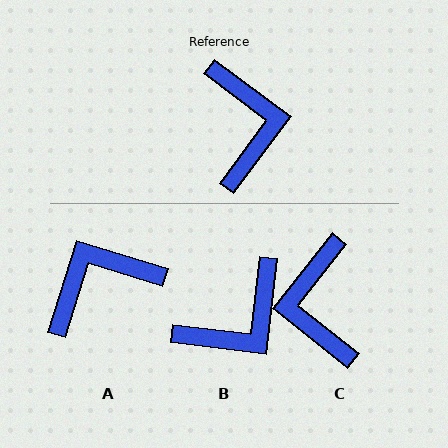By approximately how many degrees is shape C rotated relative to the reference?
Approximately 178 degrees counter-clockwise.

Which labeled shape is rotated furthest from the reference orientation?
C, about 178 degrees away.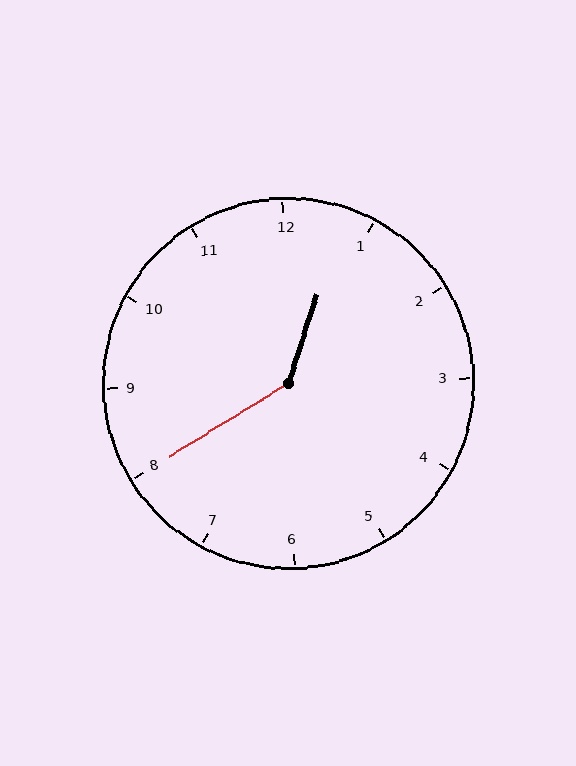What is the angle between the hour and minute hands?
Approximately 140 degrees.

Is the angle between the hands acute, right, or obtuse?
It is obtuse.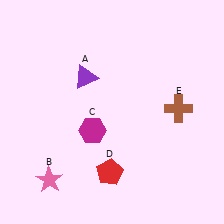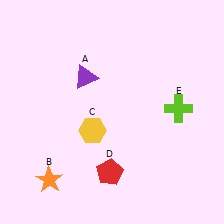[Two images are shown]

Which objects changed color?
B changed from pink to orange. C changed from magenta to yellow. E changed from brown to lime.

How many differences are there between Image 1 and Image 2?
There are 3 differences between the two images.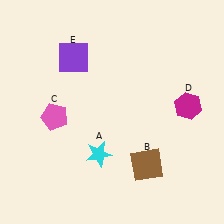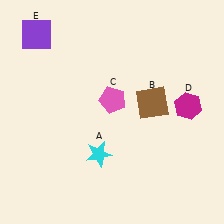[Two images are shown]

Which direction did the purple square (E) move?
The purple square (E) moved left.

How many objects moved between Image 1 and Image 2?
3 objects moved between the two images.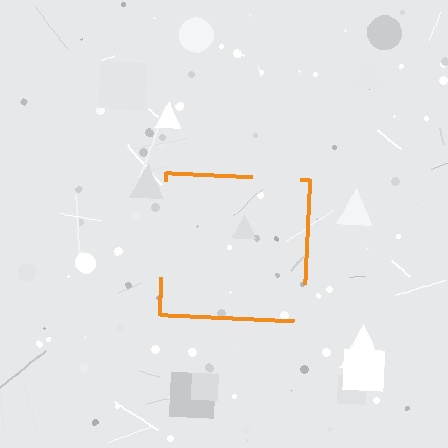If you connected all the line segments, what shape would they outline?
They would outline a square.